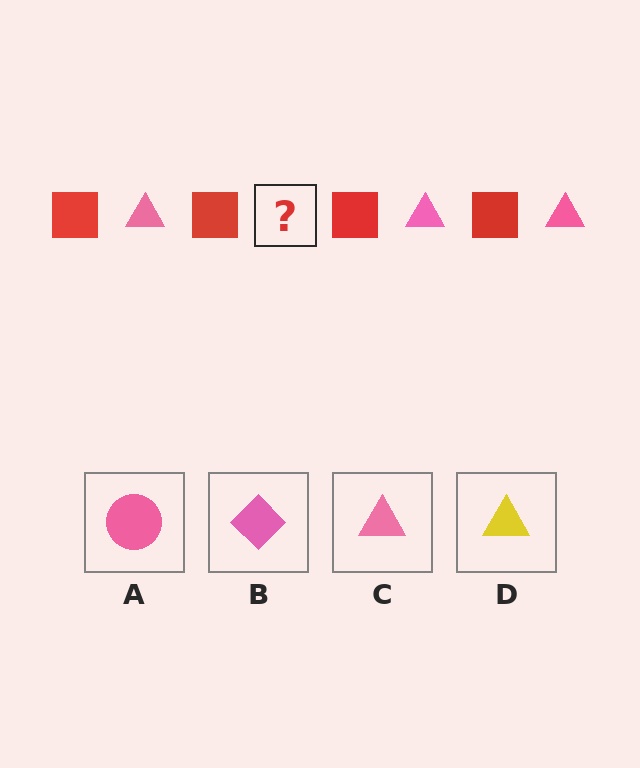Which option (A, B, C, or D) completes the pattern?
C.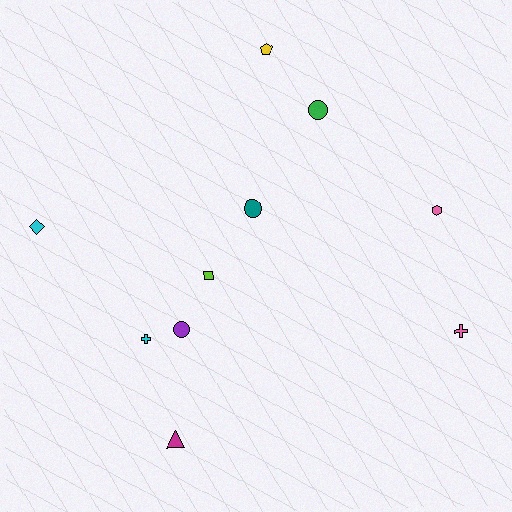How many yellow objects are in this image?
There is 1 yellow object.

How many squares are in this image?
There is 1 square.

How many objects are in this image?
There are 10 objects.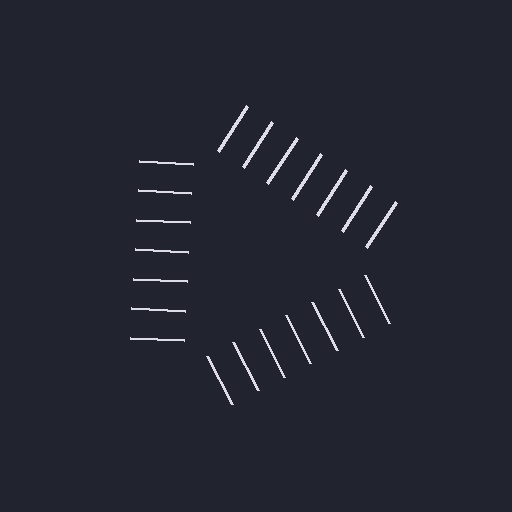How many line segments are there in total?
21 — 7 along each of the 3 edges.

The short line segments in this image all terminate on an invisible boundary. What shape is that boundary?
An illusory triangle — the line segments terminate on its edges but no continuous stroke is drawn.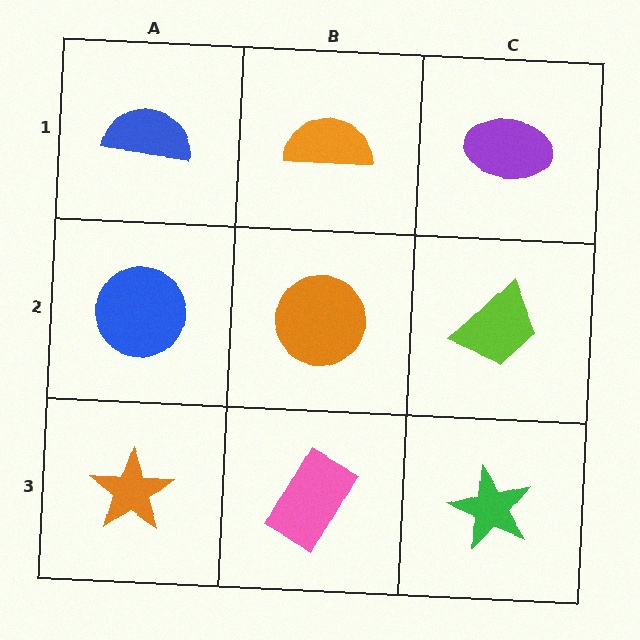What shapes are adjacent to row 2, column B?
An orange semicircle (row 1, column B), a pink rectangle (row 3, column B), a blue circle (row 2, column A), a lime trapezoid (row 2, column C).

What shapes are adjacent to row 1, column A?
A blue circle (row 2, column A), an orange semicircle (row 1, column B).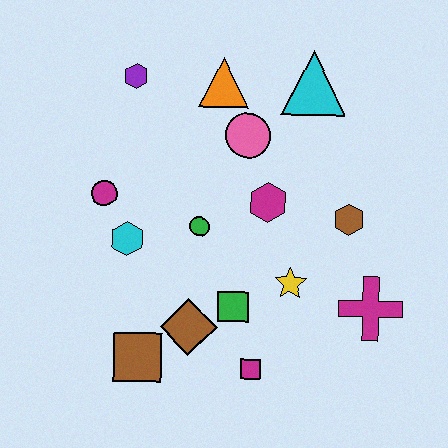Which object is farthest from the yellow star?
The purple hexagon is farthest from the yellow star.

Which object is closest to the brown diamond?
The green square is closest to the brown diamond.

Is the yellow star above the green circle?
No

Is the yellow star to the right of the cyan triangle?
No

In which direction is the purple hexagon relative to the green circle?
The purple hexagon is above the green circle.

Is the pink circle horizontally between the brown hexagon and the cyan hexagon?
Yes